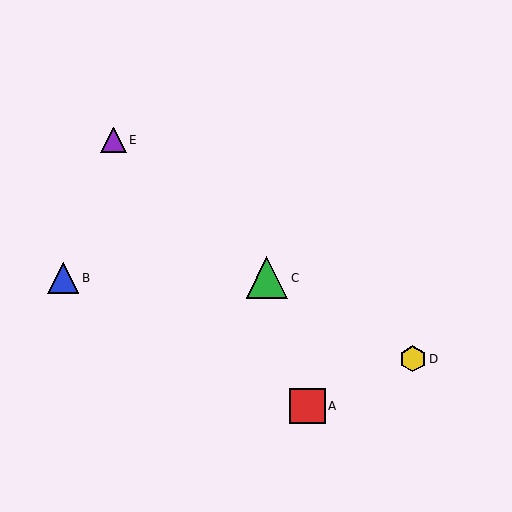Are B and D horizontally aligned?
No, B is at y≈278 and D is at y≈359.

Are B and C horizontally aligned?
Yes, both are at y≈278.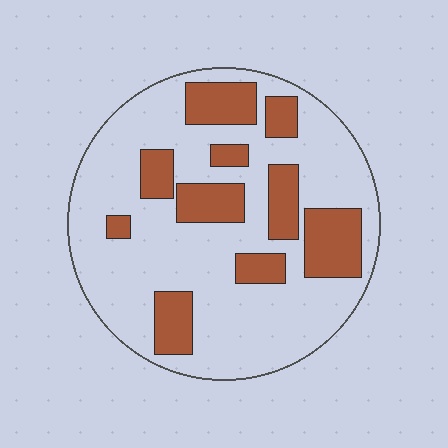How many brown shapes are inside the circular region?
10.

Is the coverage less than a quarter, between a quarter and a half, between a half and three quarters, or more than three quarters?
Between a quarter and a half.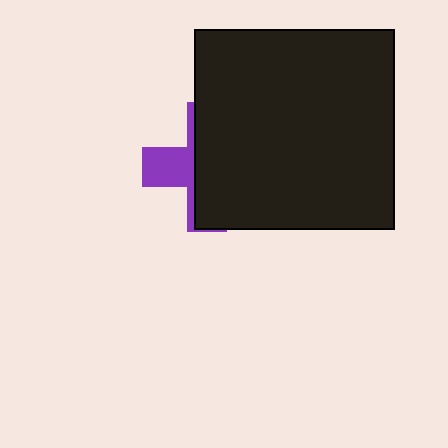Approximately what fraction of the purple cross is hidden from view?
Roughly 69% of the purple cross is hidden behind the black square.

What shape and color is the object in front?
The object in front is a black square.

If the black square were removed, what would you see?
You would see the complete purple cross.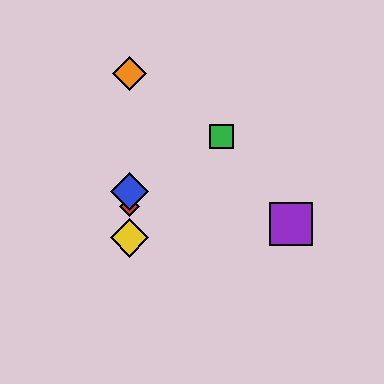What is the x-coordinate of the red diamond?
The red diamond is at x≈129.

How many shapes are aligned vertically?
4 shapes (the red diamond, the blue diamond, the yellow diamond, the orange diamond) are aligned vertically.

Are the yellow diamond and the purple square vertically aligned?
No, the yellow diamond is at x≈129 and the purple square is at x≈291.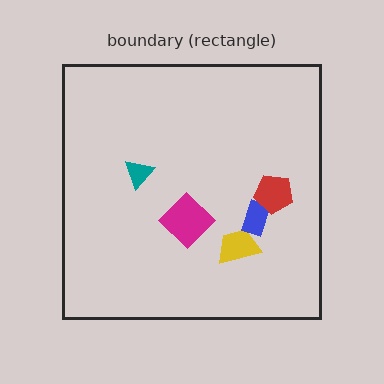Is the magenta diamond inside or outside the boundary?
Inside.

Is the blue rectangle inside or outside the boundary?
Inside.